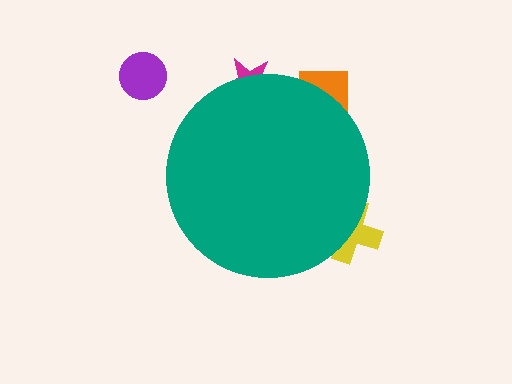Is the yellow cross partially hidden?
Yes, the yellow cross is partially hidden behind the teal circle.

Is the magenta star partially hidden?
Yes, the magenta star is partially hidden behind the teal circle.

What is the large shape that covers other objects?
A teal circle.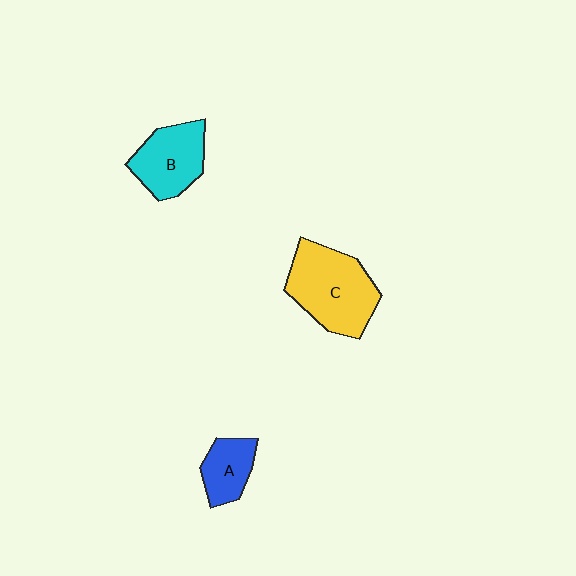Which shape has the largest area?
Shape C (yellow).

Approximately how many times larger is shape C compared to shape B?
Approximately 1.4 times.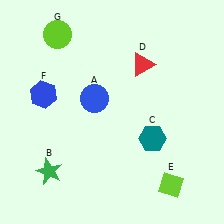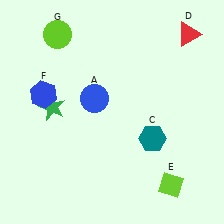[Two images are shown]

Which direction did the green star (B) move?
The green star (B) moved up.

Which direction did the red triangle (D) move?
The red triangle (D) moved right.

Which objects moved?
The objects that moved are: the green star (B), the red triangle (D).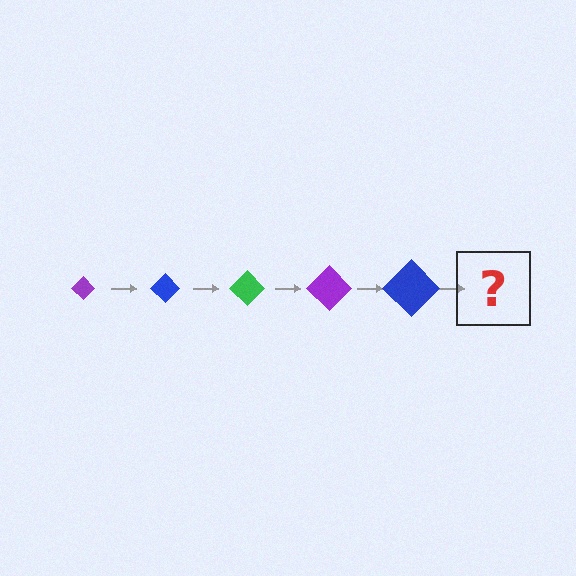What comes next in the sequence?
The next element should be a green diamond, larger than the previous one.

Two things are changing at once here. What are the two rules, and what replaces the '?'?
The two rules are that the diamond grows larger each step and the color cycles through purple, blue, and green. The '?' should be a green diamond, larger than the previous one.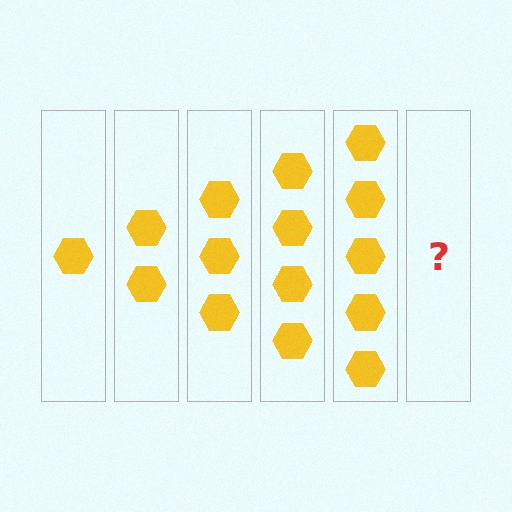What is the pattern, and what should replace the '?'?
The pattern is that each step adds one more hexagon. The '?' should be 6 hexagons.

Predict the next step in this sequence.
The next step is 6 hexagons.